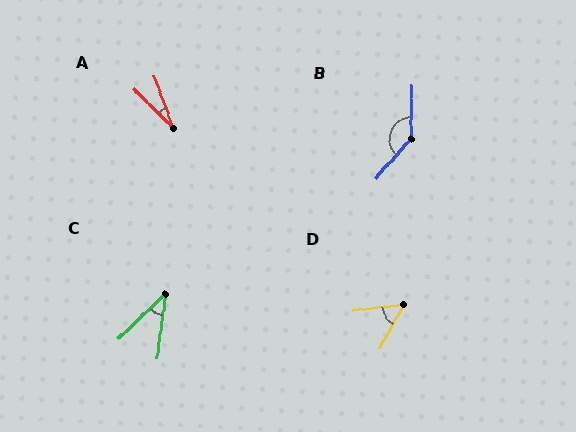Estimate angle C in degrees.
Approximately 39 degrees.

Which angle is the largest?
B, at approximately 140 degrees.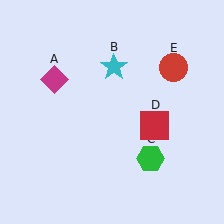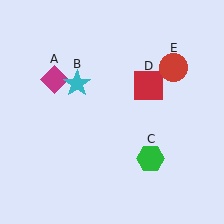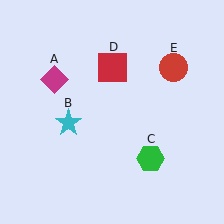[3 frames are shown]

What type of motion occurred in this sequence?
The cyan star (object B), red square (object D) rotated counterclockwise around the center of the scene.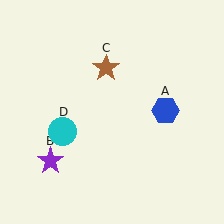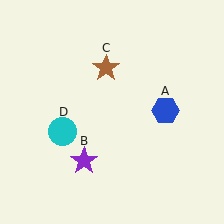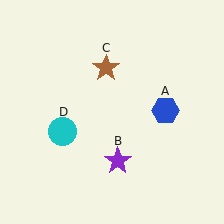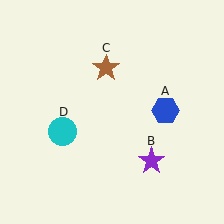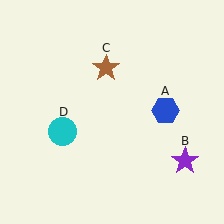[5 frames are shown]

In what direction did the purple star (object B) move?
The purple star (object B) moved right.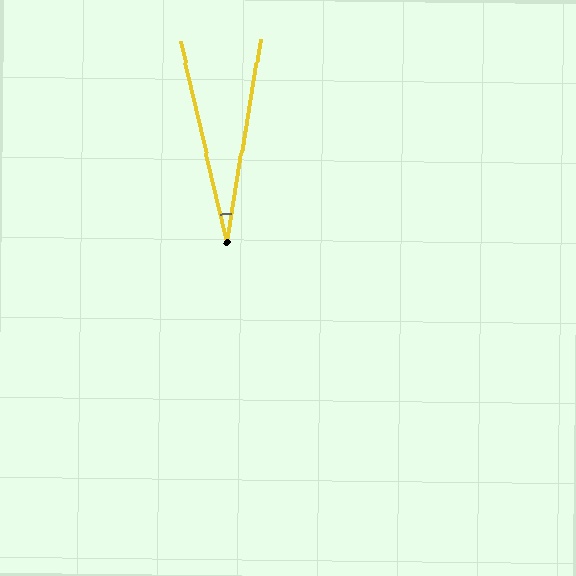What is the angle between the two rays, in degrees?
Approximately 22 degrees.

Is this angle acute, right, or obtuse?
It is acute.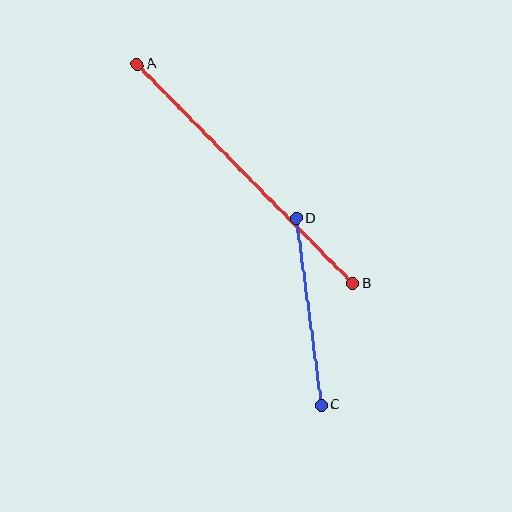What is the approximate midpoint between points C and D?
The midpoint is at approximately (309, 312) pixels.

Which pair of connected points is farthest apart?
Points A and B are farthest apart.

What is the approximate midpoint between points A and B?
The midpoint is at approximately (245, 174) pixels.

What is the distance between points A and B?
The distance is approximately 308 pixels.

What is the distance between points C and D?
The distance is approximately 189 pixels.